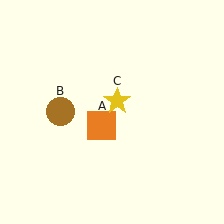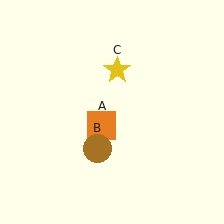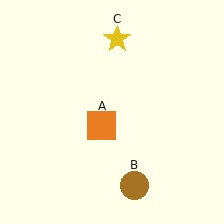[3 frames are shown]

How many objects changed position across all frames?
2 objects changed position: brown circle (object B), yellow star (object C).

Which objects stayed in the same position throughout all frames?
Orange square (object A) remained stationary.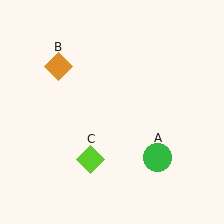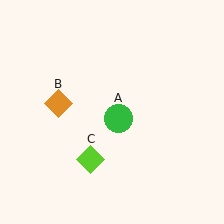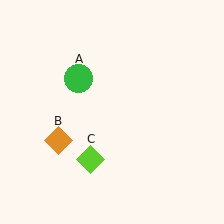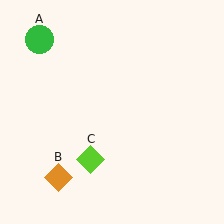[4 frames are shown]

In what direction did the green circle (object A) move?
The green circle (object A) moved up and to the left.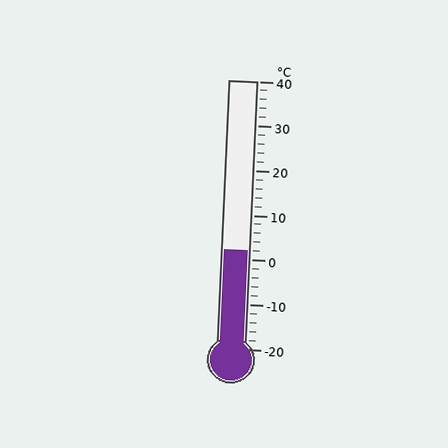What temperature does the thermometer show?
The thermometer shows approximately 2°C.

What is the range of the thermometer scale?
The thermometer scale ranges from -20°C to 40°C.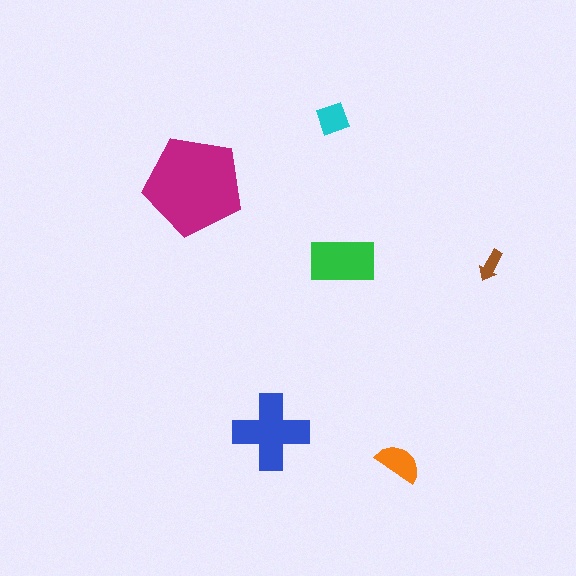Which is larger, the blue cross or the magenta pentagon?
The magenta pentagon.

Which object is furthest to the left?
The magenta pentagon is leftmost.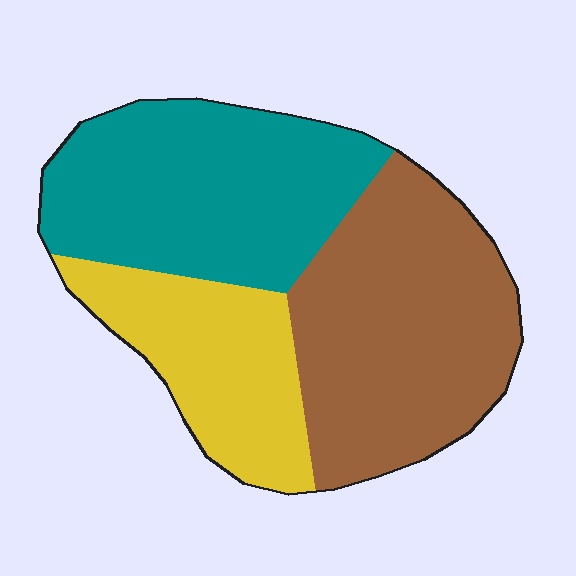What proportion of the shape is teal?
Teal covers about 35% of the shape.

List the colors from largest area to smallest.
From largest to smallest: brown, teal, yellow.